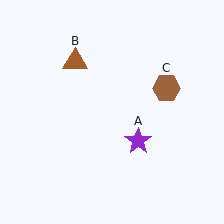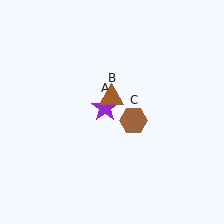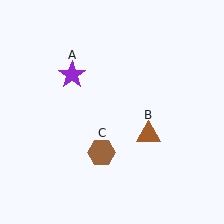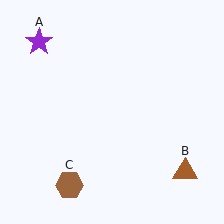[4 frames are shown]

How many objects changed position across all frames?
3 objects changed position: purple star (object A), brown triangle (object B), brown hexagon (object C).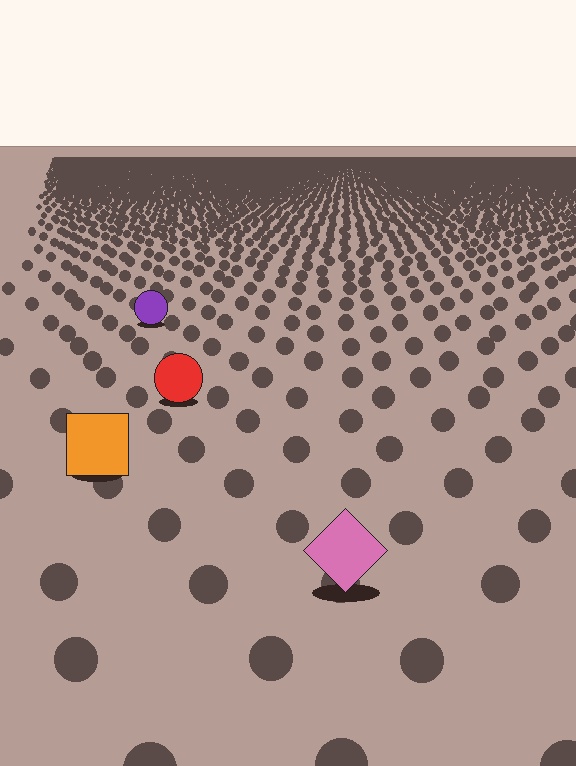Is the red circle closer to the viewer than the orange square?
No. The orange square is closer — you can tell from the texture gradient: the ground texture is coarser near it.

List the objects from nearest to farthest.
From nearest to farthest: the pink diamond, the orange square, the red circle, the purple circle.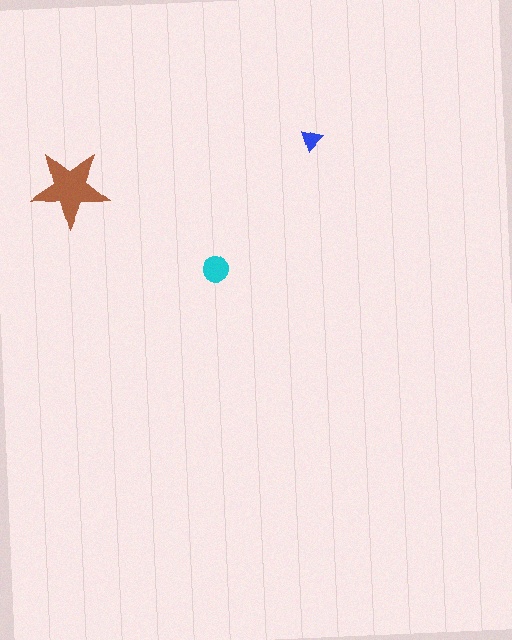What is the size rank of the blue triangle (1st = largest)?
3rd.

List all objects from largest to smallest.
The brown star, the cyan circle, the blue triangle.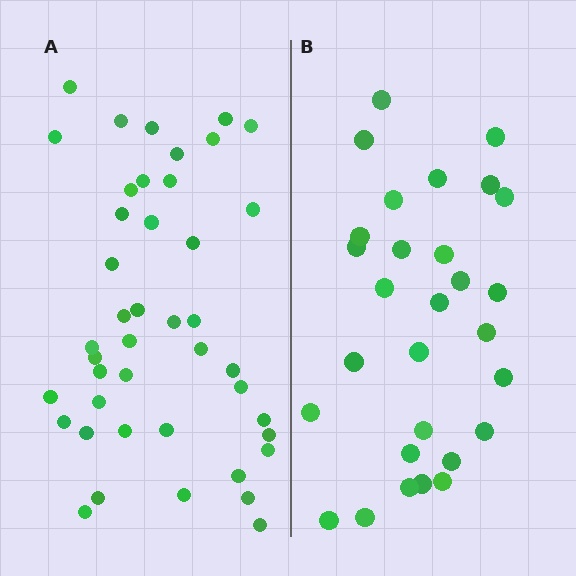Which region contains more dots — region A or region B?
Region A (the left region) has more dots.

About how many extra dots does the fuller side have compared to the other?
Region A has approximately 15 more dots than region B.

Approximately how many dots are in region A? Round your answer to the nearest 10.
About 40 dots. (The exact count is 43, which rounds to 40.)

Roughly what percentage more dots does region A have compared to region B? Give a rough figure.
About 50% more.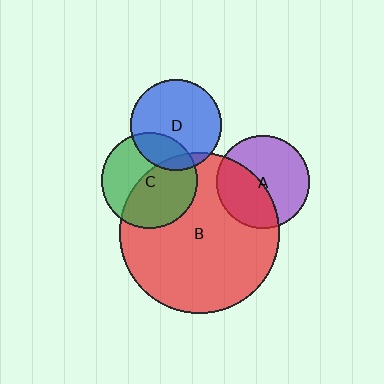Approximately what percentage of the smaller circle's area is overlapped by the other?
Approximately 10%.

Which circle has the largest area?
Circle B (red).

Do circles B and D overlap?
Yes.